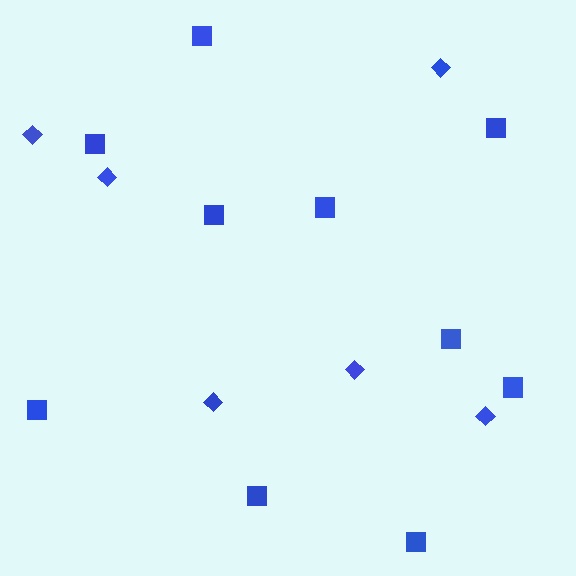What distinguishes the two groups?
There are 2 groups: one group of diamonds (6) and one group of squares (10).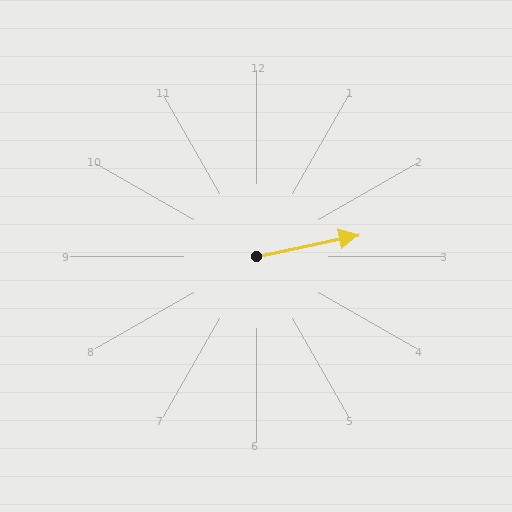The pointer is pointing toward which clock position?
Roughly 3 o'clock.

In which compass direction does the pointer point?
East.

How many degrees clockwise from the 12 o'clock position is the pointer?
Approximately 78 degrees.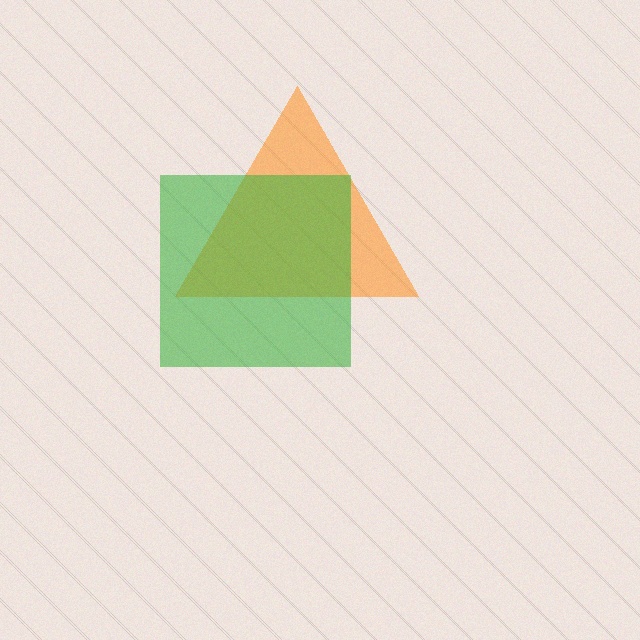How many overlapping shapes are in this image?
There are 2 overlapping shapes in the image.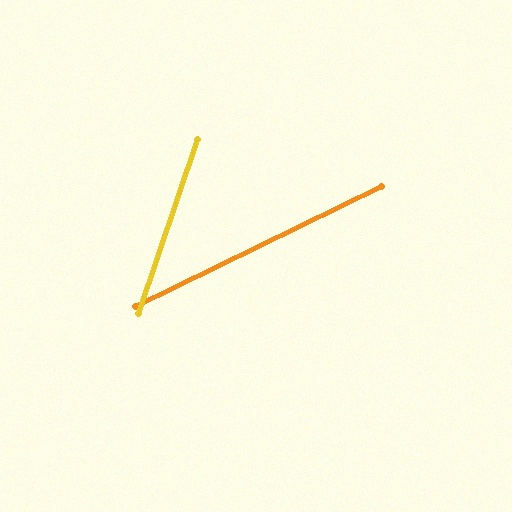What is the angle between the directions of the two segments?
Approximately 45 degrees.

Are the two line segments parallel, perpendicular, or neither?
Neither parallel nor perpendicular — they differ by about 45°.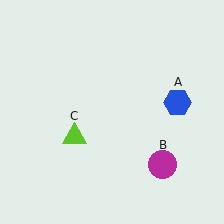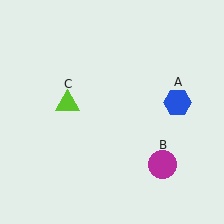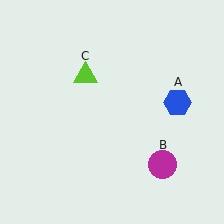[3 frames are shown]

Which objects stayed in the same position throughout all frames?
Blue hexagon (object A) and magenta circle (object B) remained stationary.